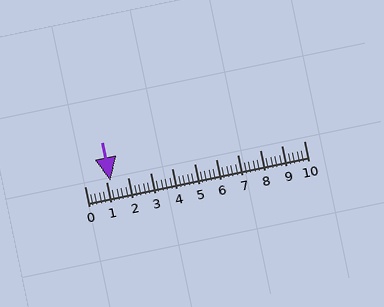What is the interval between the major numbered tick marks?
The major tick marks are spaced 1 units apart.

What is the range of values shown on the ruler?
The ruler shows values from 0 to 10.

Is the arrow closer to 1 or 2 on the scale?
The arrow is closer to 1.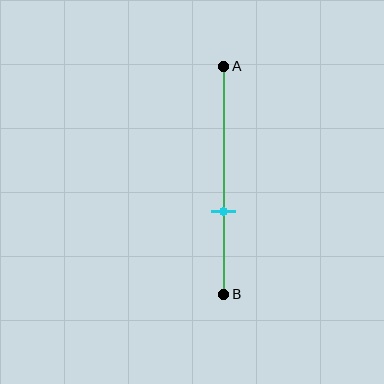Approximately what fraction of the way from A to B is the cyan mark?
The cyan mark is approximately 65% of the way from A to B.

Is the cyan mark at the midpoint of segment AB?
No, the mark is at about 65% from A, not at the 50% midpoint.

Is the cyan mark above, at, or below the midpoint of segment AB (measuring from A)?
The cyan mark is below the midpoint of segment AB.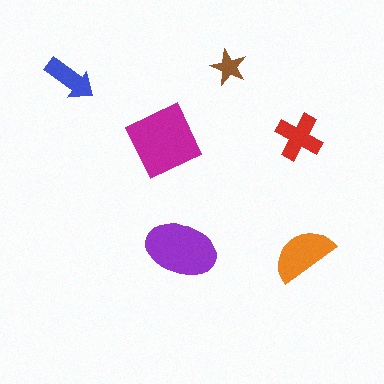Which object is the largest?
The magenta diamond.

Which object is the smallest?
The brown star.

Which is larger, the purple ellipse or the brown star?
The purple ellipse.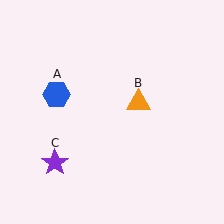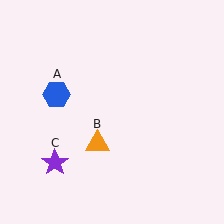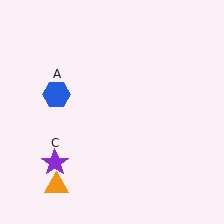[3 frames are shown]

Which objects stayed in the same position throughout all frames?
Blue hexagon (object A) and purple star (object C) remained stationary.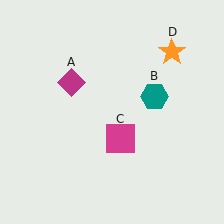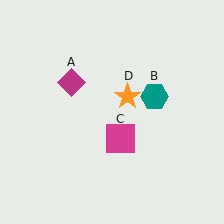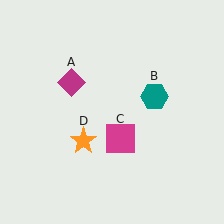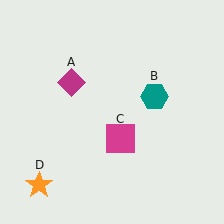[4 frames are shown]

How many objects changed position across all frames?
1 object changed position: orange star (object D).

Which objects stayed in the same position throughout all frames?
Magenta diamond (object A) and teal hexagon (object B) and magenta square (object C) remained stationary.